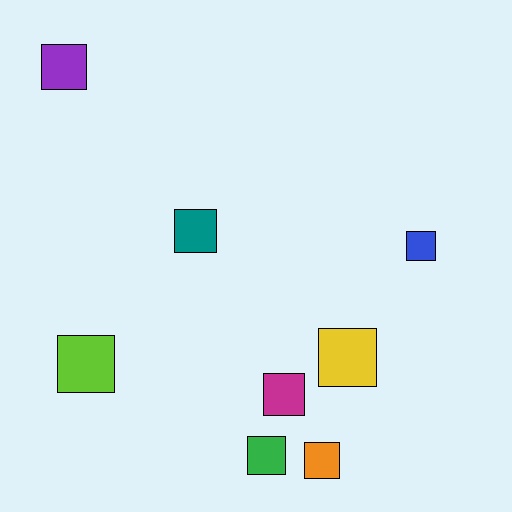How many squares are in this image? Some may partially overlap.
There are 8 squares.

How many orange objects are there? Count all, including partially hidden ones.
There is 1 orange object.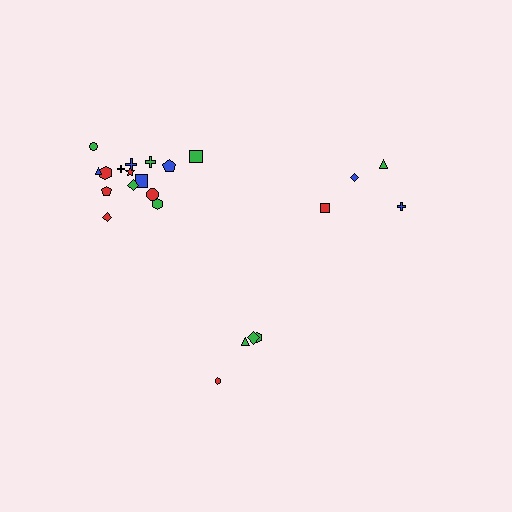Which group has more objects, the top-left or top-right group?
The top-left group.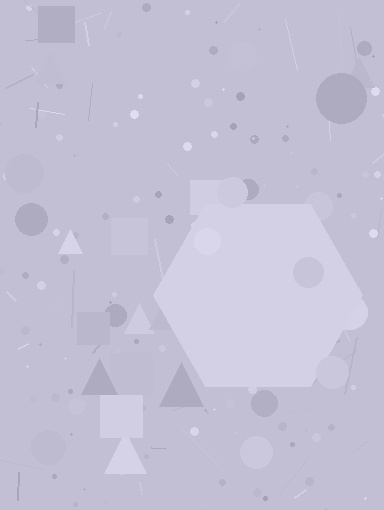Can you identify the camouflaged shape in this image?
The camouflaged shape is a hexagon.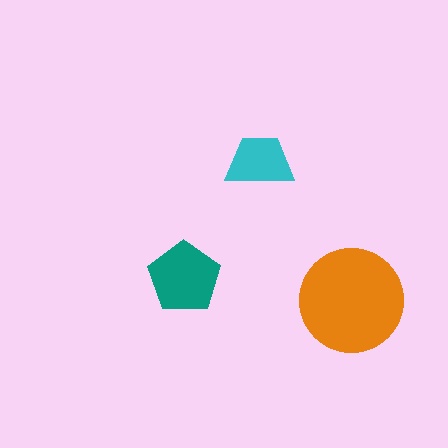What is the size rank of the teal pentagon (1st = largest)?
2nd.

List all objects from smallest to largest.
The cyan trapezoid, the teal pentagon, the orange circle.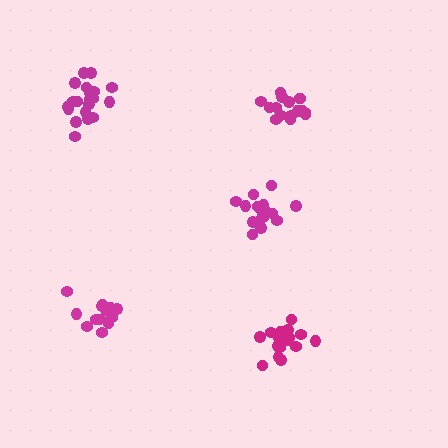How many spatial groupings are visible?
There are 5 spatial groupings.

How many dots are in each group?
Group 1: 16 dots, Group 2: 18 dots, Group 3: 20 dots, Group 4: 17 dots, Group 5: 16 dots (87 total).